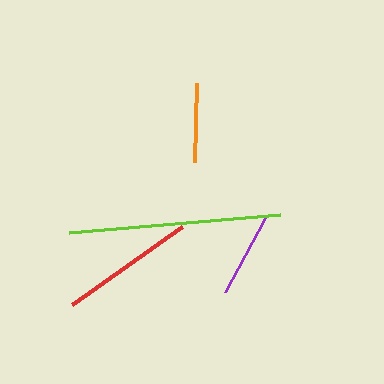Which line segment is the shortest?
The orange line is the shortest at approximately 80 pixels.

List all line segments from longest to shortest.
From longest to shortest: lime, red, purple, orange.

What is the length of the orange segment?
The orange segment is approximately 80 pixels long.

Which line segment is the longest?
The lime line is the longest at approximately 211 pixels.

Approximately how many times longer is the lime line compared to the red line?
The lime line is approximately 1.6 times the length of the red line.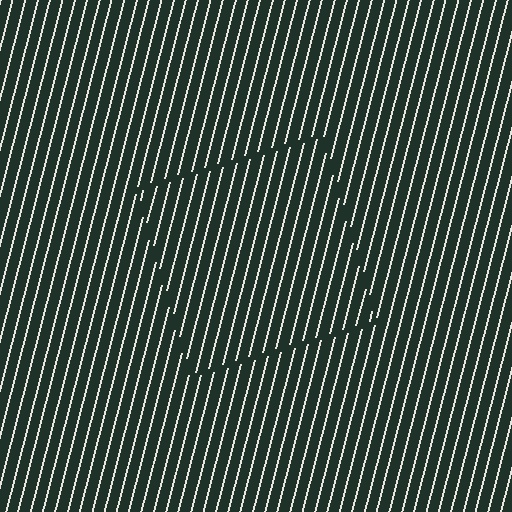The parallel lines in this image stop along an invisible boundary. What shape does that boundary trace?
An illusory square. The interior of the shape contains the same grating, shifted by half a period — the contour is defined by the phase discontinuity where line-ends from the inner and outer gratings abut.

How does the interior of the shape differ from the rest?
The interior of the shape contains the same grating, shifted by half a period — the contour is defined by the phase discontinuity where line-ends from the inner and outer gratings abut.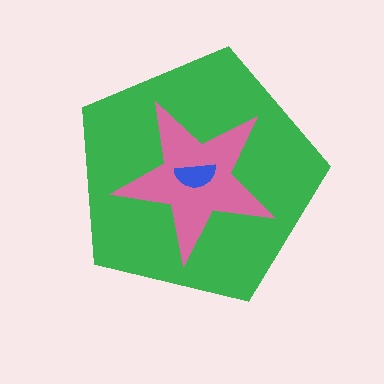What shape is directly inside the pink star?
The blue semicircle.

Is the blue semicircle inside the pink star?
Yes.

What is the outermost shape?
The green pentagon.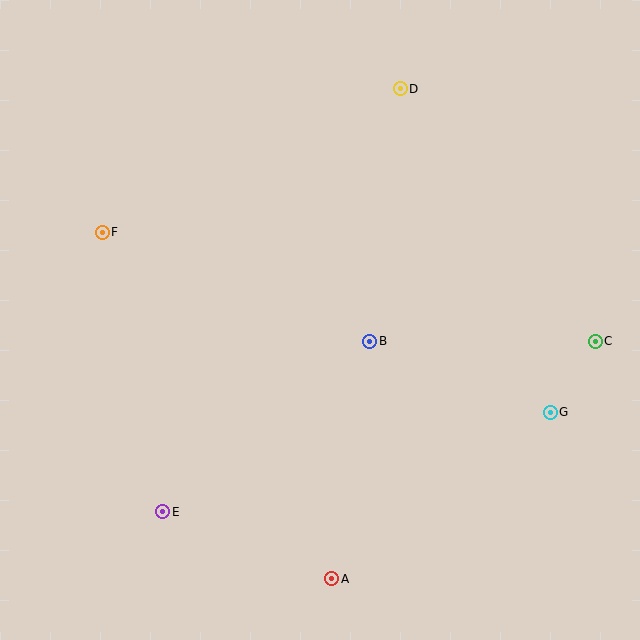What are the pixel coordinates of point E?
Point E is at (163, 512).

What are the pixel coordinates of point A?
Point A is at (332, 579).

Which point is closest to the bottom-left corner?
Point E is closest to the bottom-left corner.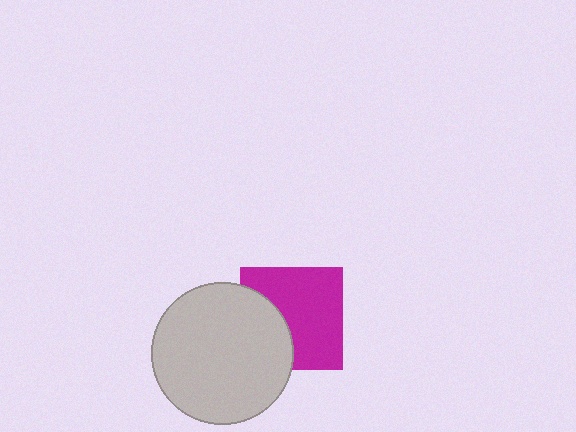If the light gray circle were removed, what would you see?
You would see the complete magenta square.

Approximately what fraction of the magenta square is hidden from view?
Roughly 34% of the magenta square is hidden behind the light gray circle.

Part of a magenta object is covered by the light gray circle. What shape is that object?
It is a square.